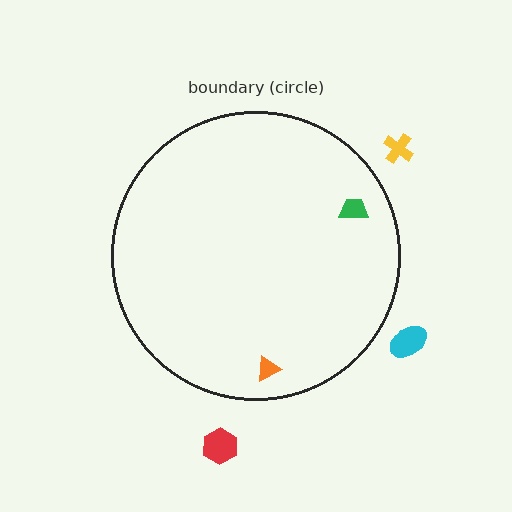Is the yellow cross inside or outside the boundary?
Outside.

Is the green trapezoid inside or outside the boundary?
Inside.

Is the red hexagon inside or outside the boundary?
Outside.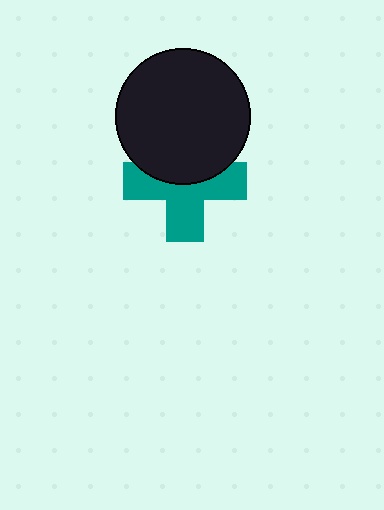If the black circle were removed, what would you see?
You would see the complete teal cross.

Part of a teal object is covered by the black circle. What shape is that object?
It is a cross.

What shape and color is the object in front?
The object in front is a black circle.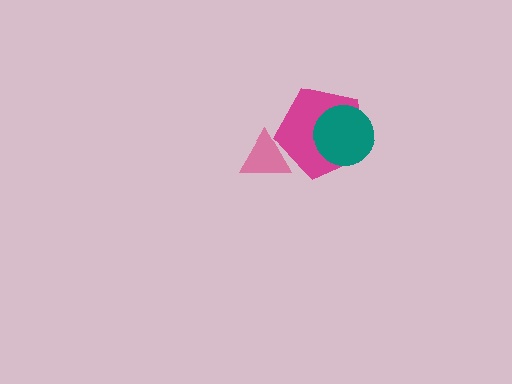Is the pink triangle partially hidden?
Yes, it is partially covered by another shape.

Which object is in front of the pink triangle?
The magenta pentagon is in front of the pink triangle.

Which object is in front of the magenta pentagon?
The teal circle is in front of the magenta pentagon.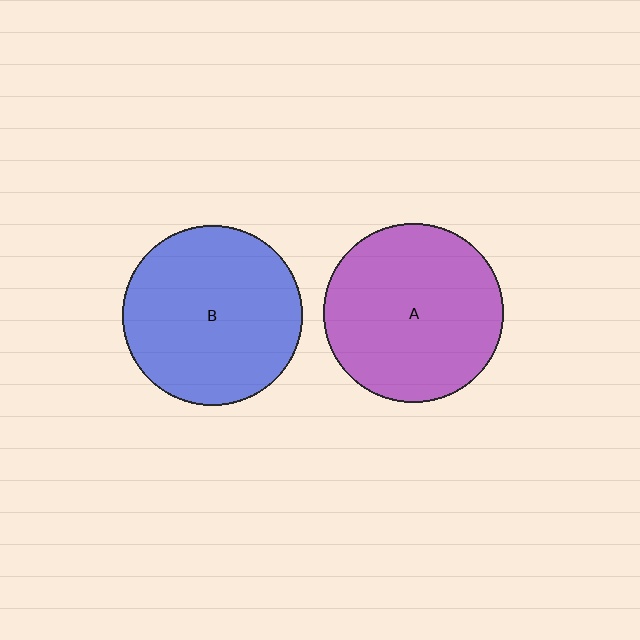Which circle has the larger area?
Circle B (blue).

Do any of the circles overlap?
No, none of the circles overlap.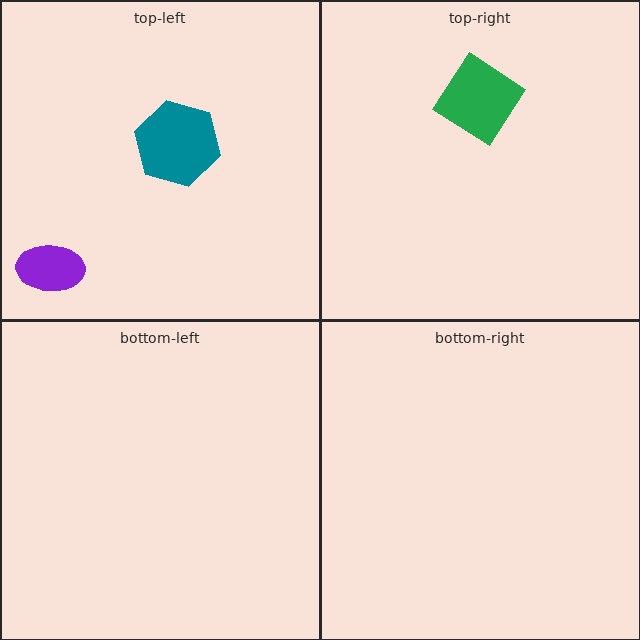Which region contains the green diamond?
The top-right region.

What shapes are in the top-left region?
The teal hexagon, the purple ellipse.